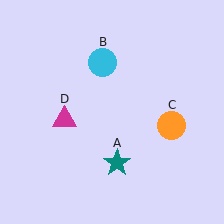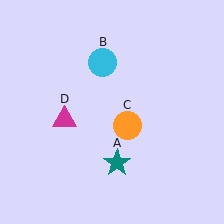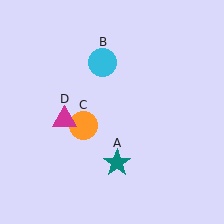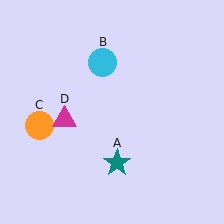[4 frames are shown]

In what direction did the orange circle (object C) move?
The orange circle (object C) moved left.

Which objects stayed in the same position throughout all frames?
Teal star (object A) and cyan circle (object B) and magenta triangle (object D) remained stationary.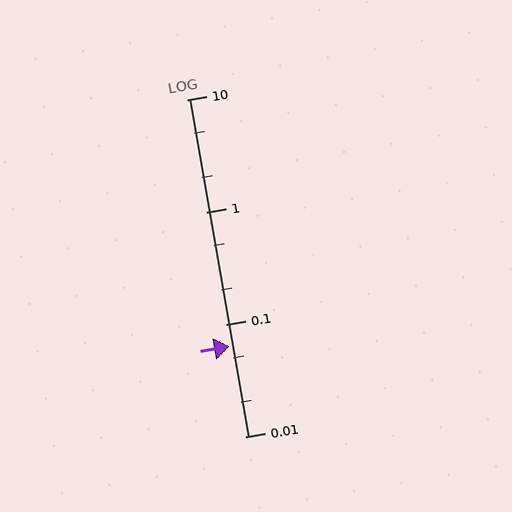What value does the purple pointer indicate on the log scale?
The pointer indicates approximately 0.064.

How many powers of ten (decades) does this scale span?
The scale spans 3 decades, from 0.01 to 10.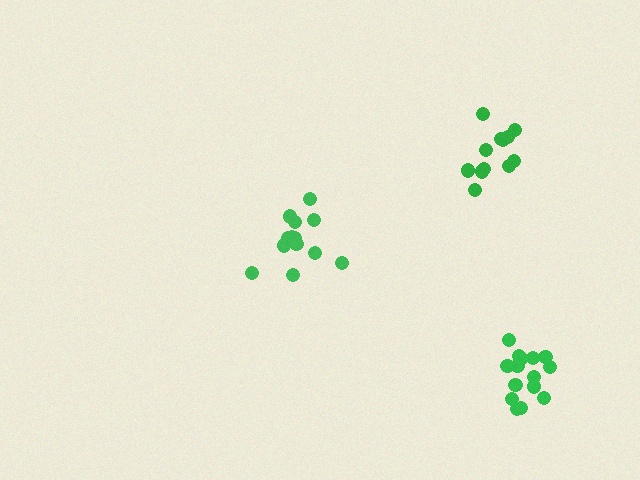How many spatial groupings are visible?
There are 3 spatial groupings.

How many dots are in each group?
Group 1: 15 dots, Group 2: 12 dots, Group 3: 13 dots (40 total).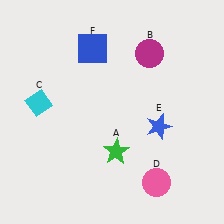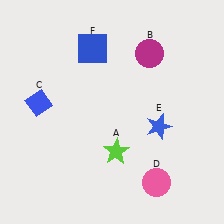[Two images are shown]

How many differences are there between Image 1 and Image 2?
There are 2 differences between the two images.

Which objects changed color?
A changed from green to lime. C changed from cyan to blue.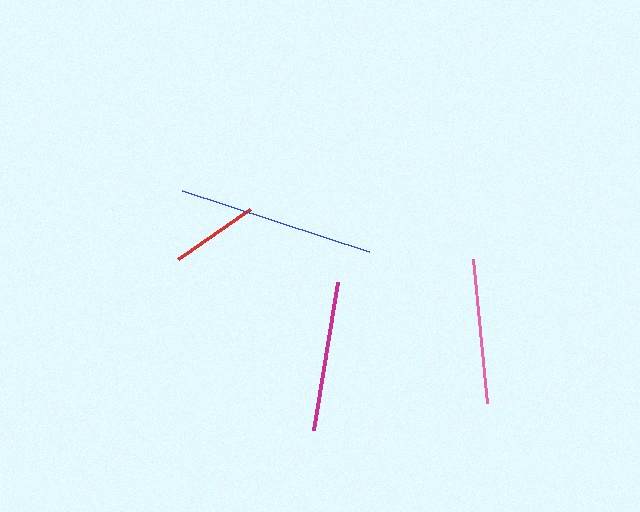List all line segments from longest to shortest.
From longest to shortest: blue, magenta, pink, red.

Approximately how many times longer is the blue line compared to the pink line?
The blue line is approximately 1.4 times the length of the pink line.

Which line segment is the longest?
The blue line is the longest at approximately 196 pixels.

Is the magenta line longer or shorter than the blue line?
The blue line is longer than the magenta line.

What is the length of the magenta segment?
The magenta segment is approximately 150 pixels long.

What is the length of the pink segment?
The pink segment is approximately 145 pixels long.